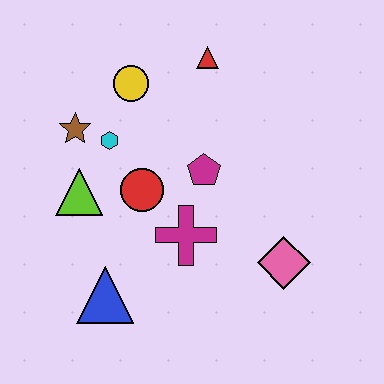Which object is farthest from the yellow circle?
The pink diamond is farthest from the yellow circle.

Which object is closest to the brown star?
The cyan hexagon is closest to the brown star.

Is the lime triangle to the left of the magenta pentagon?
Yes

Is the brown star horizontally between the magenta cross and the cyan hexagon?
No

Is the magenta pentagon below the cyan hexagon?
Yes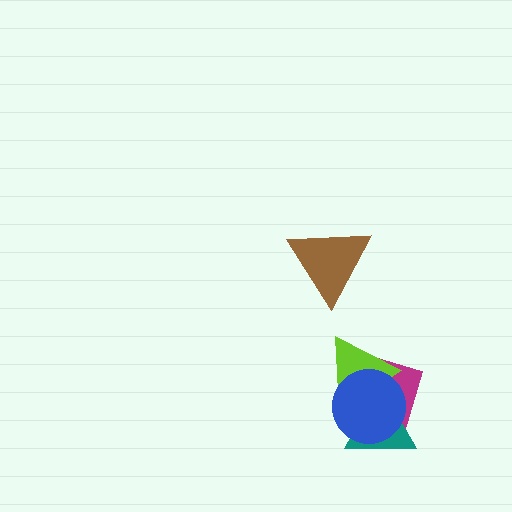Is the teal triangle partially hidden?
Yes, it is partially covered by another shape.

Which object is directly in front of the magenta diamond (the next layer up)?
The lime triangle is directly in front of the magenta diamond.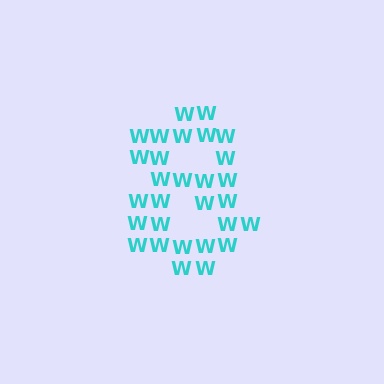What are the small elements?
The small elements are letter W's.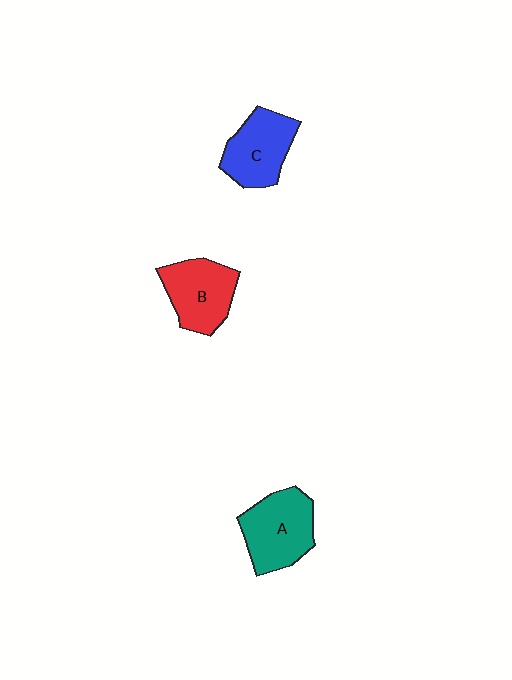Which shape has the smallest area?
Shape C (blue).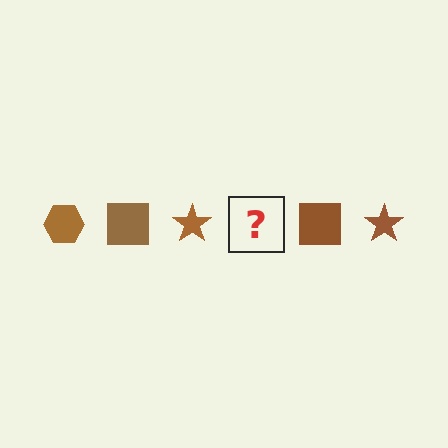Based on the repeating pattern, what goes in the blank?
The blank should be a brown hexagon.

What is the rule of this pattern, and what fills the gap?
The rule is that the pattern cycles through hexagon, square, star shapes in brown. The gap should be filled with a brown hexagon.